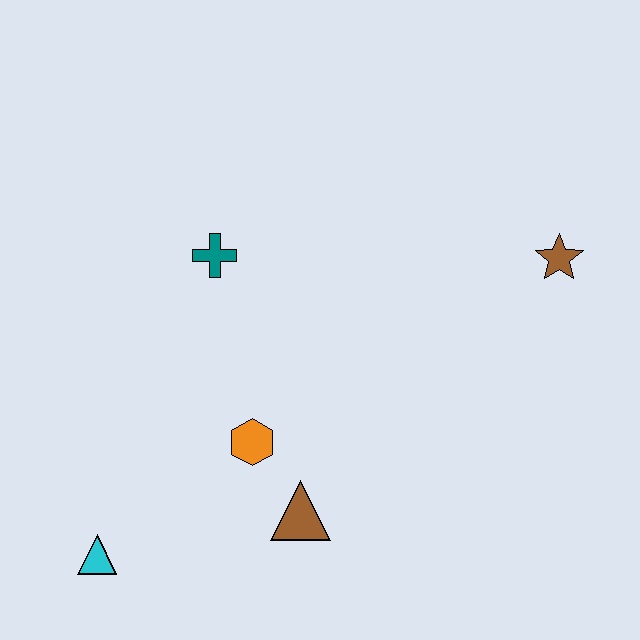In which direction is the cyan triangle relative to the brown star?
The cyan triangle is to the left of the brown star.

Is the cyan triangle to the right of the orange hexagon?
No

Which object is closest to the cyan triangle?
The orange hexagon is closest to the cyan triangle.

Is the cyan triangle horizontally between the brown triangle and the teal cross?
No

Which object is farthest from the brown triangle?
The brown star is farthest from the brown triangle.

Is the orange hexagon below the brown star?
Yes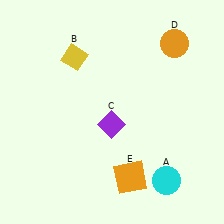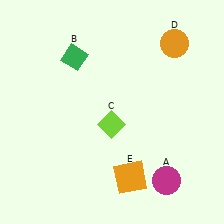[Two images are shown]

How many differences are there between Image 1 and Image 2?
There are 3 differences between the two images.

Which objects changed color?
A changed from cyan to magenta. B changed from yellow to green. C changed from purple to lime.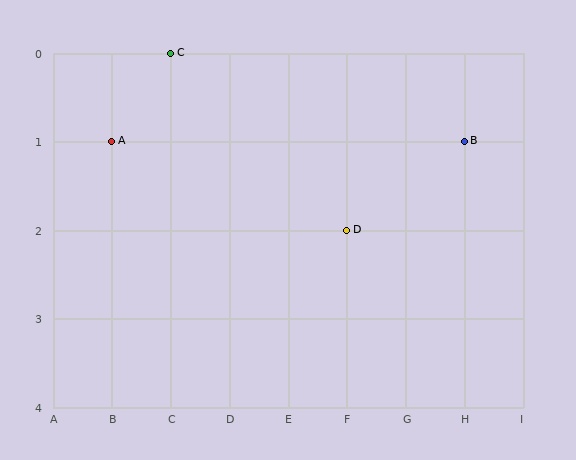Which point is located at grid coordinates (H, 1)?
Point B is at (H, 1).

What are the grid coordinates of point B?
Point B is at grid coordinates (H, 1).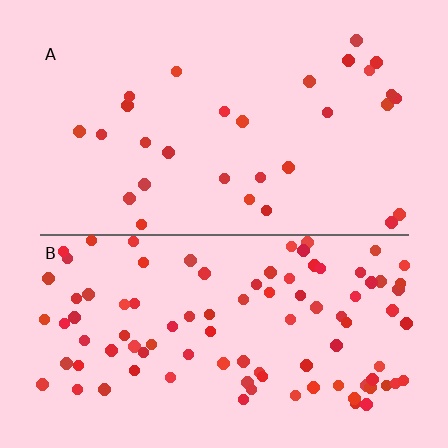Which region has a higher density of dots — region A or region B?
B (the bottom).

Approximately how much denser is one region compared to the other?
Approximately 3.1× — region B over region A.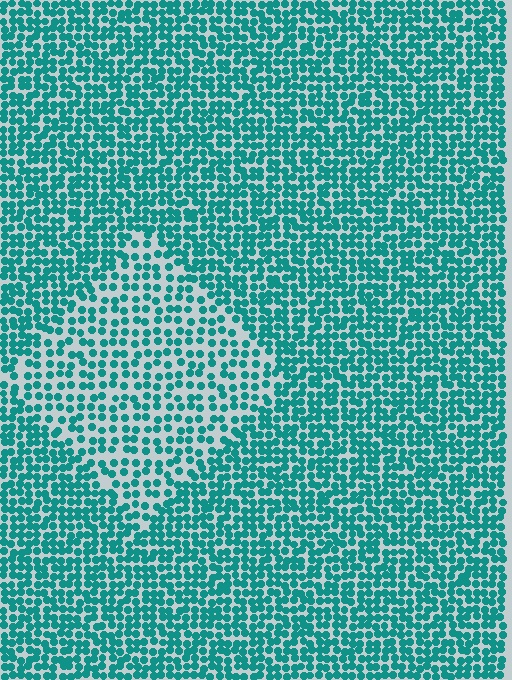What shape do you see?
I see a diamond.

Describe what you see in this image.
The image contains small teal elements arranged at two different densities. A diamond-shaped region is visible where the elements are less densely packed than the surrounding area.